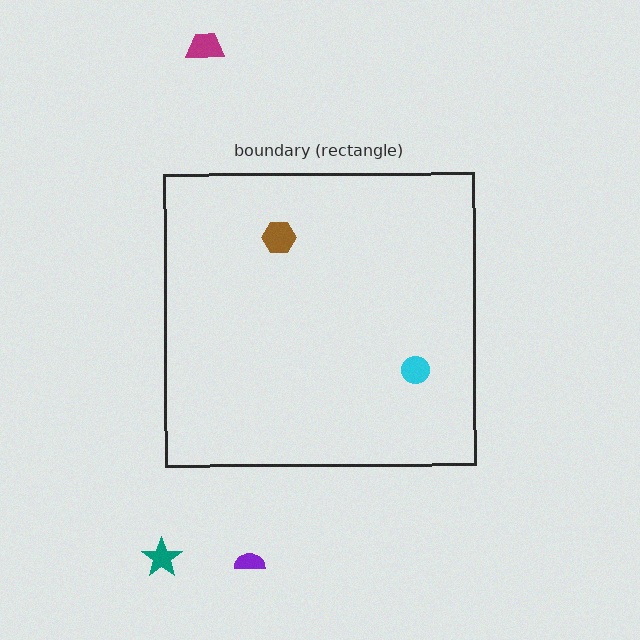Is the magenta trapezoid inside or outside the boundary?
Outside.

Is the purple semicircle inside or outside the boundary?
Outside.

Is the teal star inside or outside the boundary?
Outside.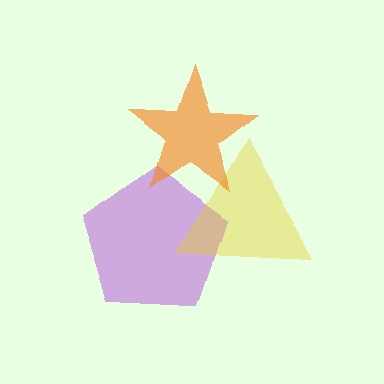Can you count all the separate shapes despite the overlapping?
Yes, there are 3 separate shapes.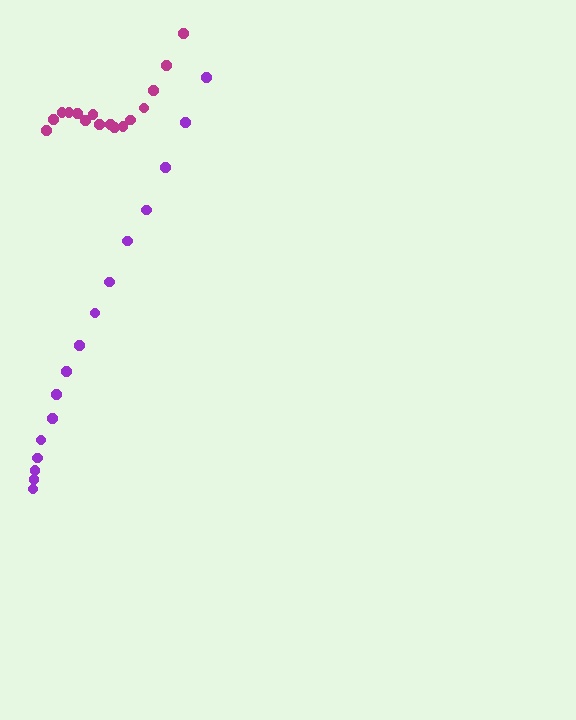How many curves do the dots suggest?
There are 2 distinct paths.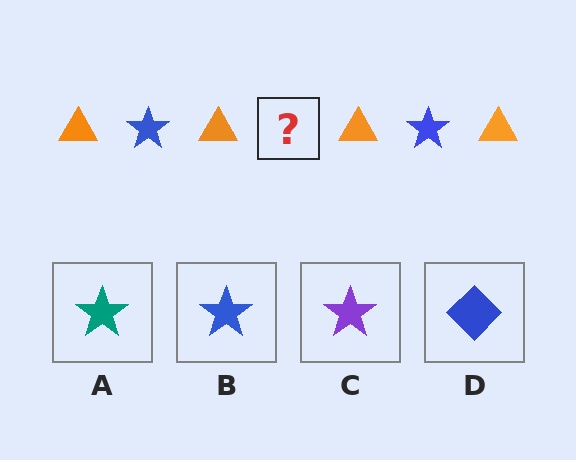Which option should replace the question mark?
Option B.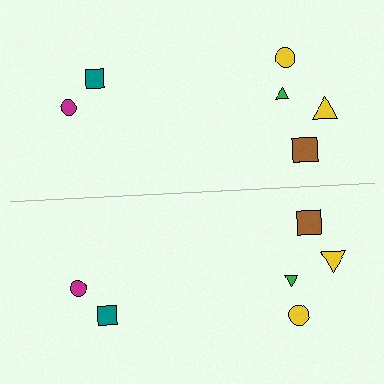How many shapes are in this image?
There are 12 shapes in this image.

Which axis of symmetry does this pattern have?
The pattern has a horizontal axis of symmetry running through the center of the image.